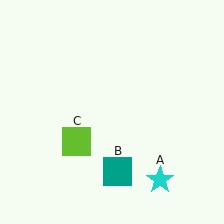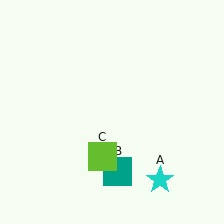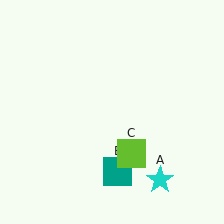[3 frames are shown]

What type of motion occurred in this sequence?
The lime square (object C) rotated counterclockwise around the center of the scene.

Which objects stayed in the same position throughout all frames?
Cyan star (object A) and teal square (object B) remained stationary.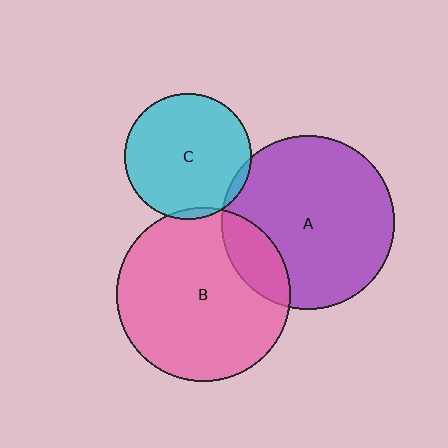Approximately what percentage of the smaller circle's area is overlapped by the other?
Approximately 5%.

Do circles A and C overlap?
Yes.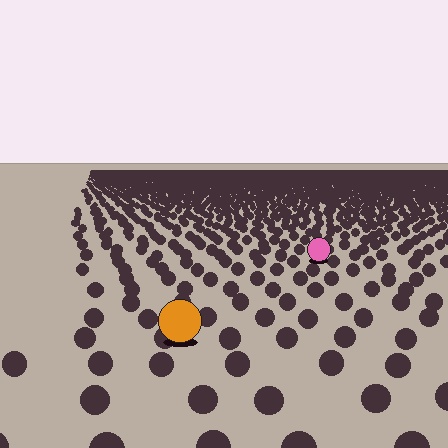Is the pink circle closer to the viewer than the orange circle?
No. The orange circle is closer — you can tell from the texture gradient: the ground texture is coarser near it.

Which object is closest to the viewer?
The orange circle is closest. The texture marks near it are larger and more spread out.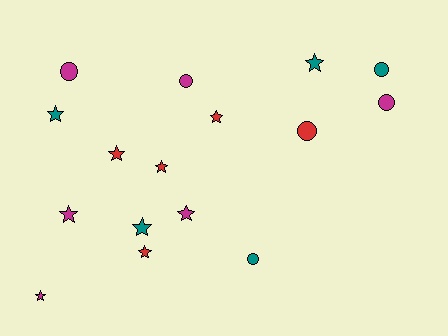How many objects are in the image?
There are 16 objects.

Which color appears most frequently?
Magenta, with 6 objects.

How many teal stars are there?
There are 3 teal stars.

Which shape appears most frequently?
Star, with 10 objects.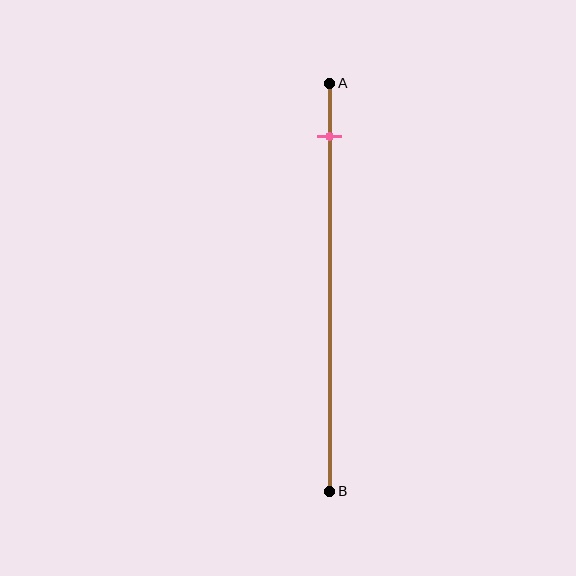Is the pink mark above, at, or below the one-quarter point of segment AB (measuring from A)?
The pink mark is above the one-quarter point of segment AB.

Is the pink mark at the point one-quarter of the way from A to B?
No, the mark is at about 15% from A, not at the 25% one-quarter point.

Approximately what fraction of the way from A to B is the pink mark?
The pink mark is approximately 15% of the way from A to B.